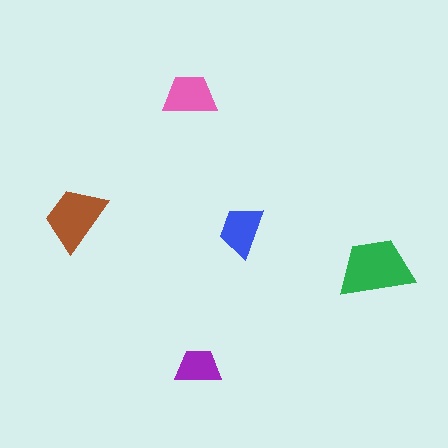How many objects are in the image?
There are 5 objects in the image.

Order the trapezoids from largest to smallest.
the green one, the brown one, the pink one, the blue one, the purple one.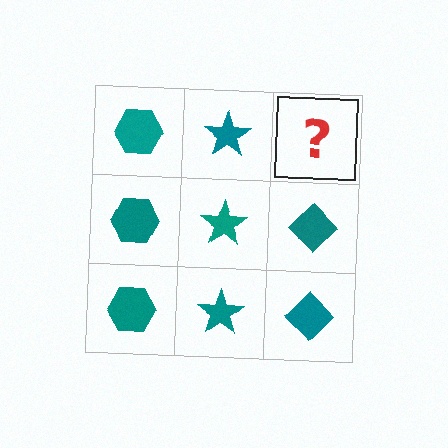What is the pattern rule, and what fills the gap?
The rule is that each column has a consistent shape. The gap should be filled with a teal diamond.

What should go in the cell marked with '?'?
The missing cell should contain a teal diamond.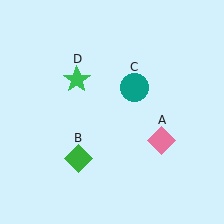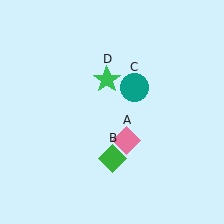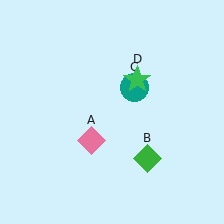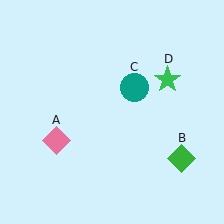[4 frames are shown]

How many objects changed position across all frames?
3 objects changed position: pink diamond (object A), green diamond (object B), green star (object D).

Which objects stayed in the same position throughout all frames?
Teal circle (object C) remained stationary.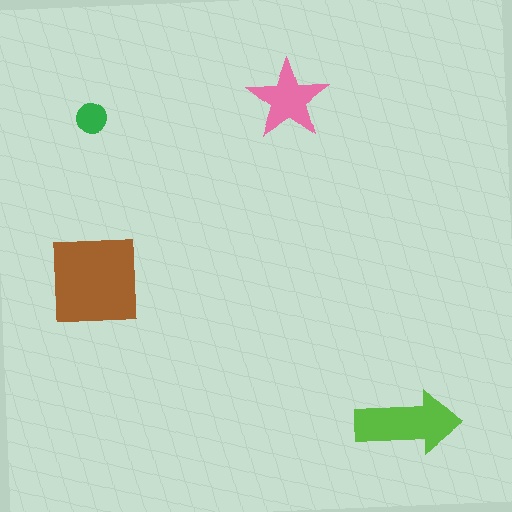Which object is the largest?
The brown square.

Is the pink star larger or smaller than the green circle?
Larger.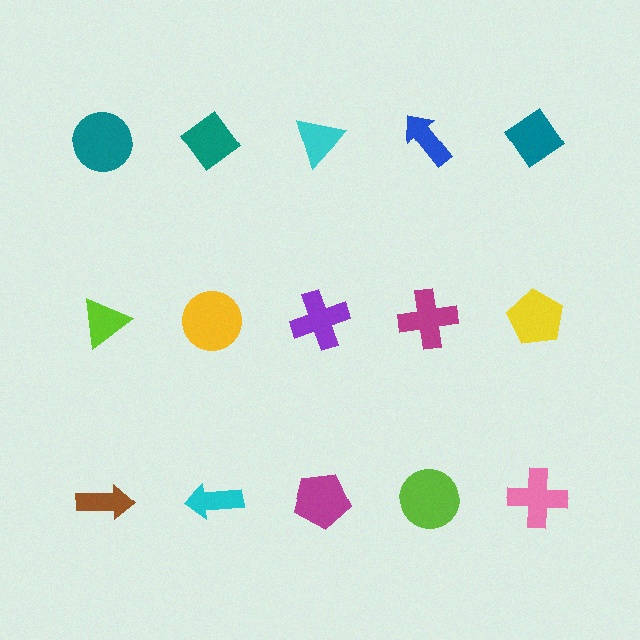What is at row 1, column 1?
A teal circle.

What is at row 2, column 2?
A yellow circle.